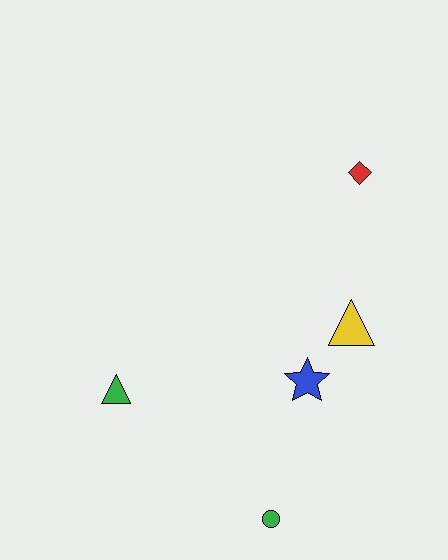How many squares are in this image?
There are no squares.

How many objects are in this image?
There are 5 objects.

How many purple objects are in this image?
There are no purple objects.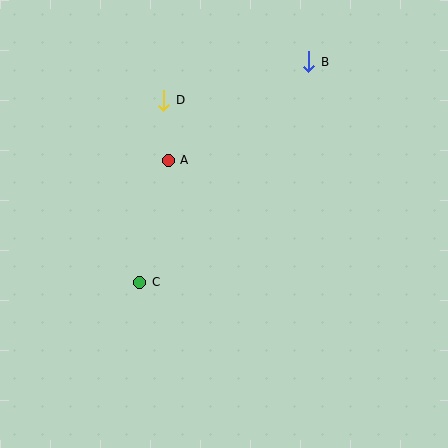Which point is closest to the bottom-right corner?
Point C is closest to the bottom-right corner.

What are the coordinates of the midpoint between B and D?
The midpoint between B and D is at (236, 81).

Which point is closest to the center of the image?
Point A at (168, 160) is closest to the center.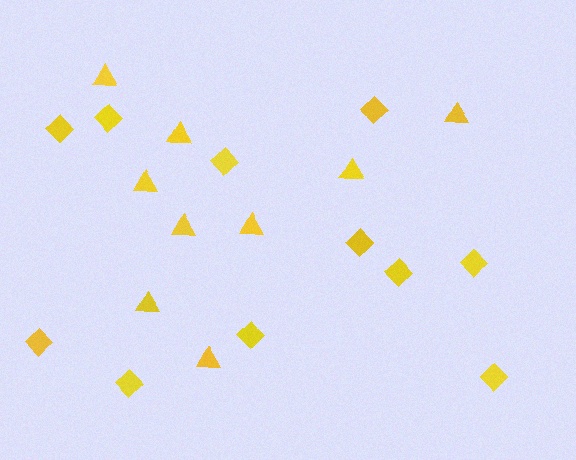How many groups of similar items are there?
There are 2 groups: one group of diamonds (11) and one group of triangles (9).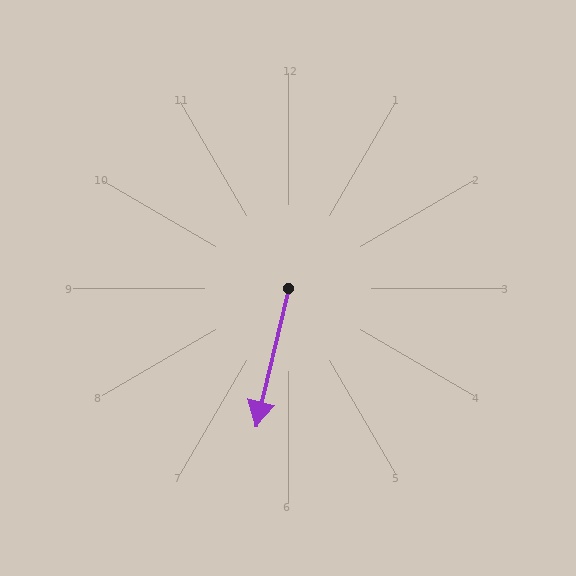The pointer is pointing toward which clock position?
Roughly 6 o'clock.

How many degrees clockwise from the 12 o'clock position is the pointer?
Approximately 193 degrees.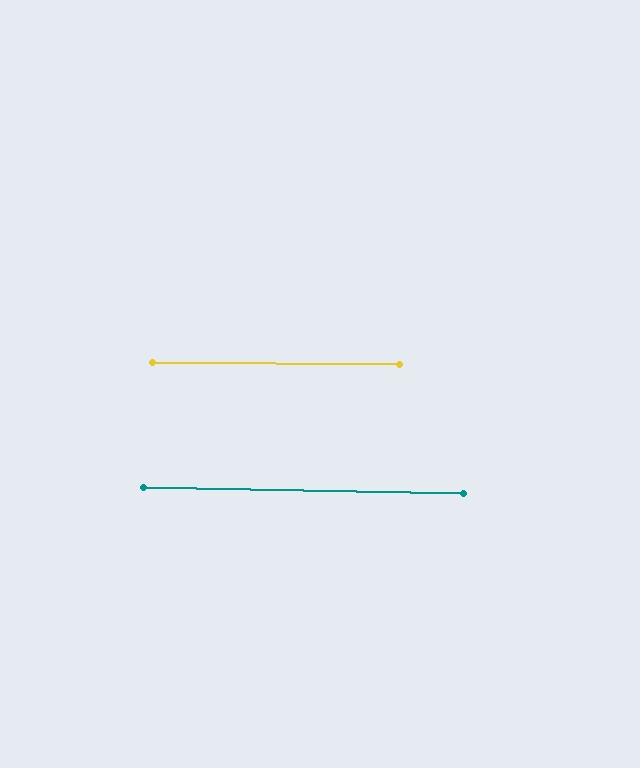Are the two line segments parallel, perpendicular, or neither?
Parallel — their directions differ by only 0.7°.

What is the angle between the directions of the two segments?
Approximately 1 degree.